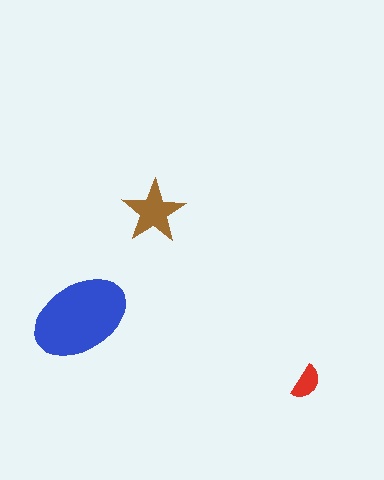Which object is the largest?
The blue ellipse.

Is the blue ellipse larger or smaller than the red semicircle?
Larger.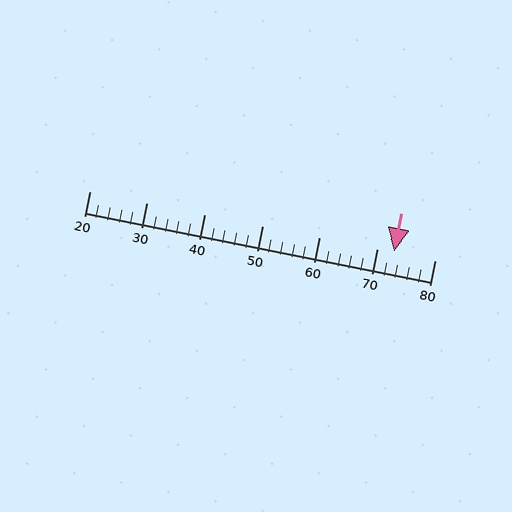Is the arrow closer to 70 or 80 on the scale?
The arrow is closer to 70.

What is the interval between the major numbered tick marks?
The major tick marks are spaced 10 units apart.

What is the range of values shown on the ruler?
The ruler shows values from 20 to 80.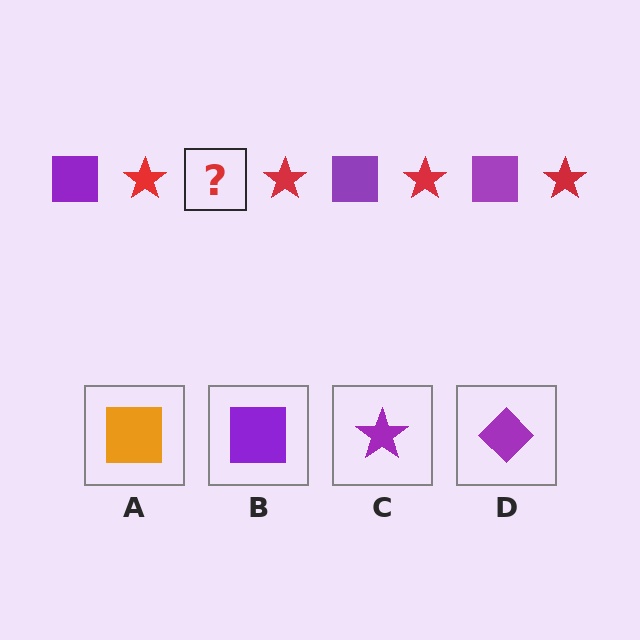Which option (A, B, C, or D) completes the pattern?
B.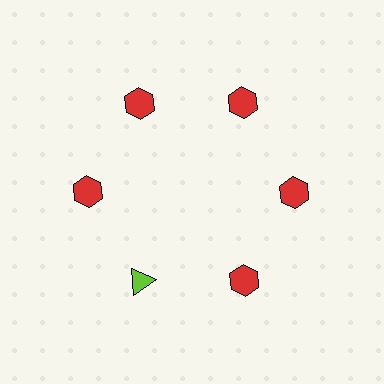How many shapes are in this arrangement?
There are 6 shapes arranged in a ring pattern.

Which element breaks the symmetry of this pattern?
The lime triangle at roughly the 7 o'clock position breaks the symmetry. All other shapes are red hexagons.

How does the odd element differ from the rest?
It differs in both color (lime instead of red) and shape (triangle instead of hexagon).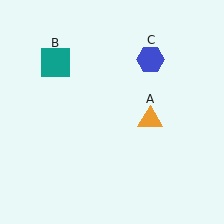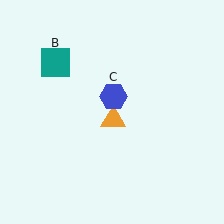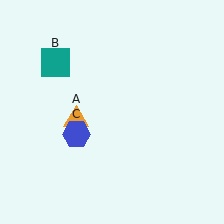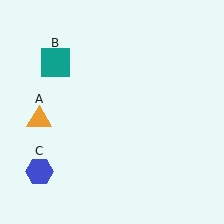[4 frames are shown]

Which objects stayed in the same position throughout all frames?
Teal square (object B) remained stationary.